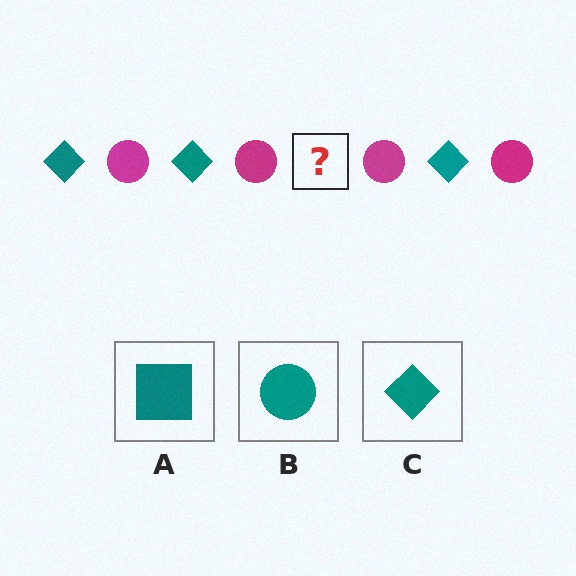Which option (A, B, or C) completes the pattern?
C.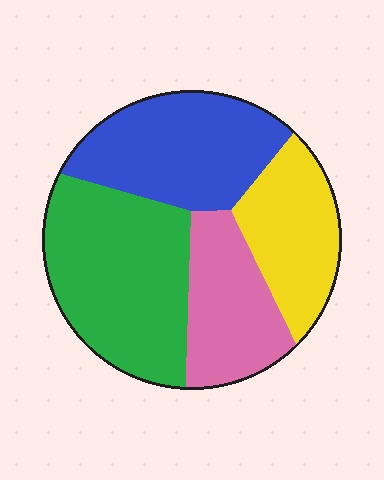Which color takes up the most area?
Green, at roughly 35%.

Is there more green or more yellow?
Green.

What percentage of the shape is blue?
Blue covers 27% of the shape.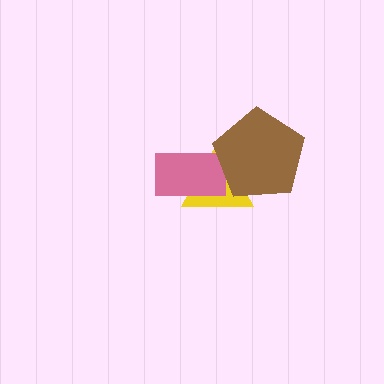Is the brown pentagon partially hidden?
No, no other shape covers it.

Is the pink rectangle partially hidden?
Yes, it is partially covered by another shape.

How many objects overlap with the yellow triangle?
2 objects overlap with the yellow triangle.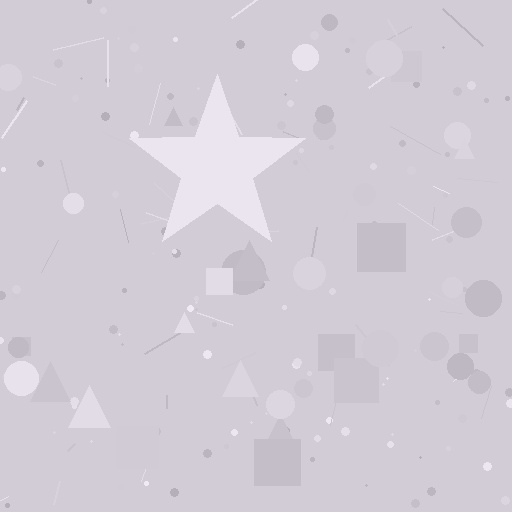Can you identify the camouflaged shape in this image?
The camouflaged shape is a star.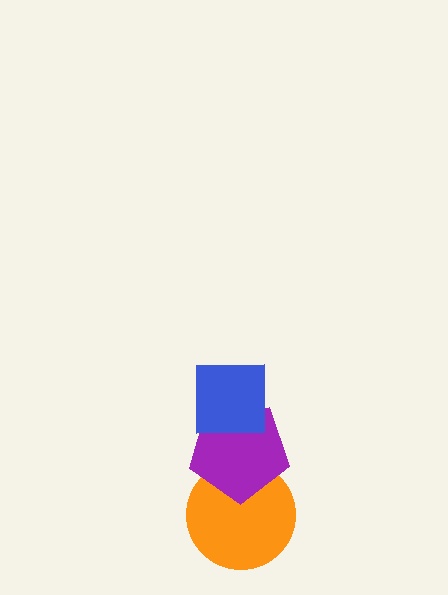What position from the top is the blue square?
The blue square is 1st from the top.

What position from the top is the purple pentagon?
The purple pentagon is 2nd from the top.